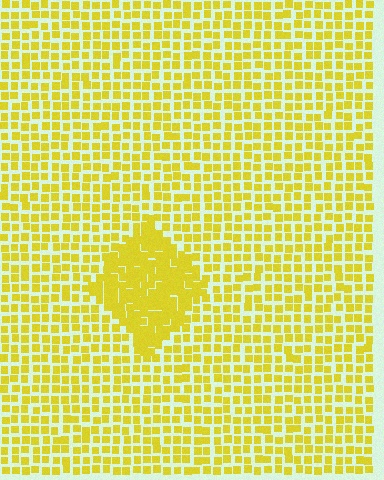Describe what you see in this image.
The image contains small yellow elements arranged at two different densities. A diamond-shaped region is visible where the elements are more densely packed than the surrounding area.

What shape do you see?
I see a diamond.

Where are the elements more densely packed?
The elements are more densely packed inside the diamond boundary.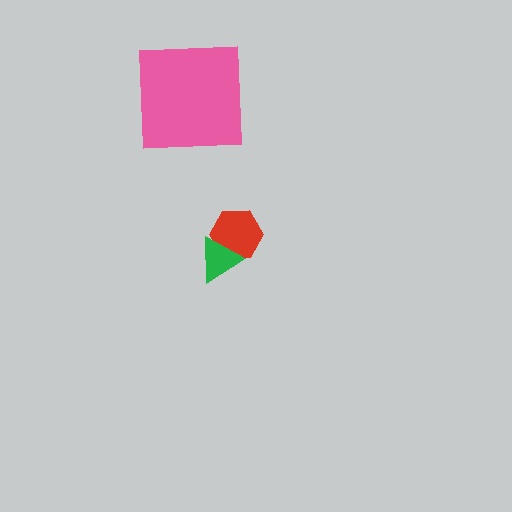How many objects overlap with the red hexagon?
1 object overlaps with the red hexagon.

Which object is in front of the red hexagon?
The green triangle is in front of the red hexagon.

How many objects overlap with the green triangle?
1 object overlaps with the green triangle.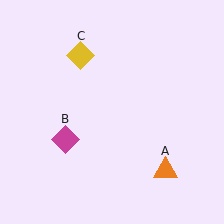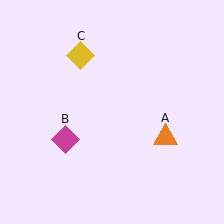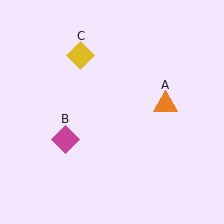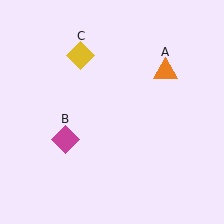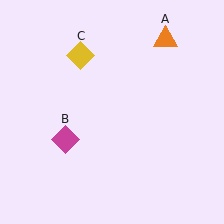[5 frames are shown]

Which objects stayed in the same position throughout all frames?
Magenta diamond (object B) and yellow diamond (object C) remained stationary.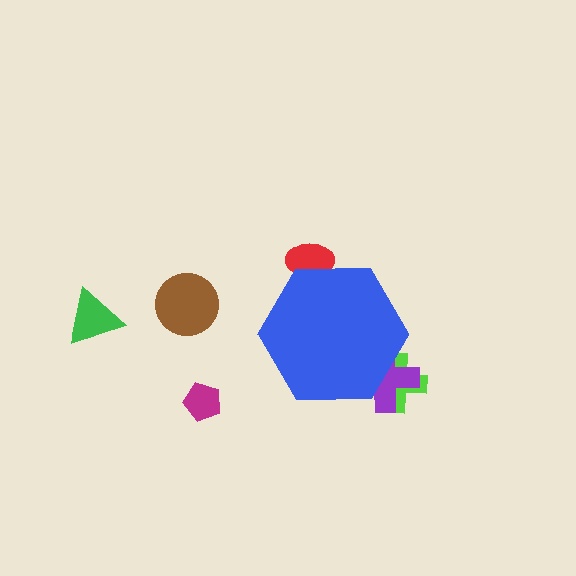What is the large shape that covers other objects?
A blue hexagon.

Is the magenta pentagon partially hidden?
No, the magenta pentagon is fully visible.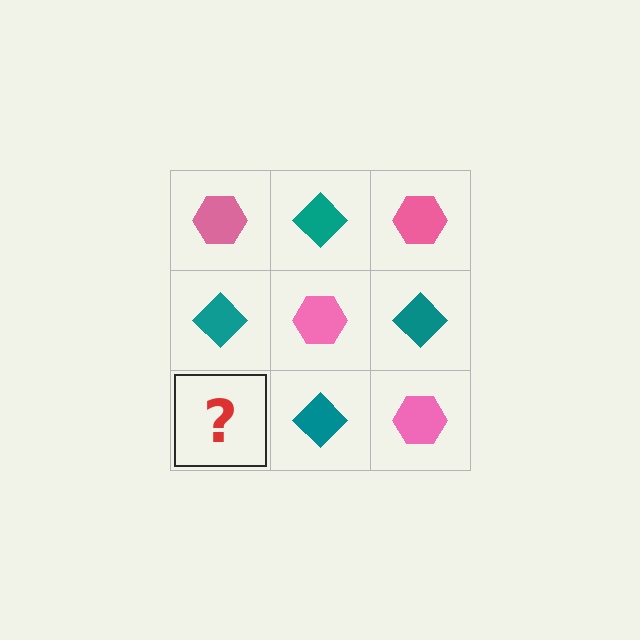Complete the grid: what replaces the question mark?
The question mark should be replaced with a pink hexagon.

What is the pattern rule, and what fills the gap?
The rule is that it alternates pink hexagon and teal diamond in a checkerboard pattern. The gap should be filled with a pink hexagon.